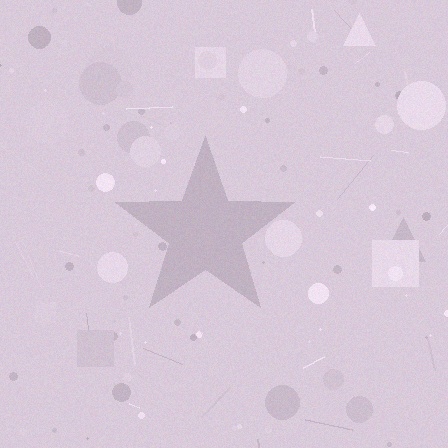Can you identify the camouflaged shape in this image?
The camouflaged shape is a star.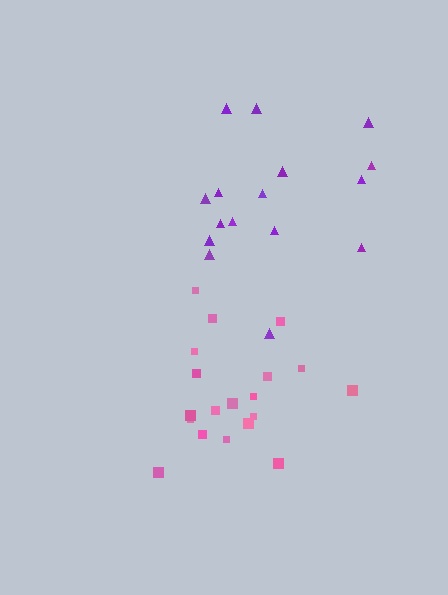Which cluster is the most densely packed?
Pink.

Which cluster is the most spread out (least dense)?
Purple.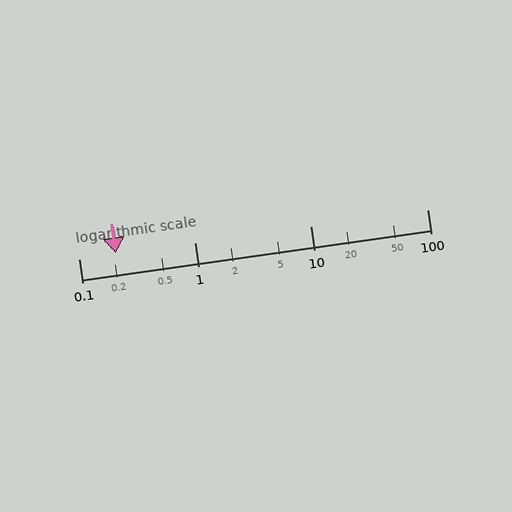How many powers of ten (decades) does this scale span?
The scale spans 3 decades, from 0.1 to 100.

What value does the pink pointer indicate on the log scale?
The pointer indicates approximately 0.21.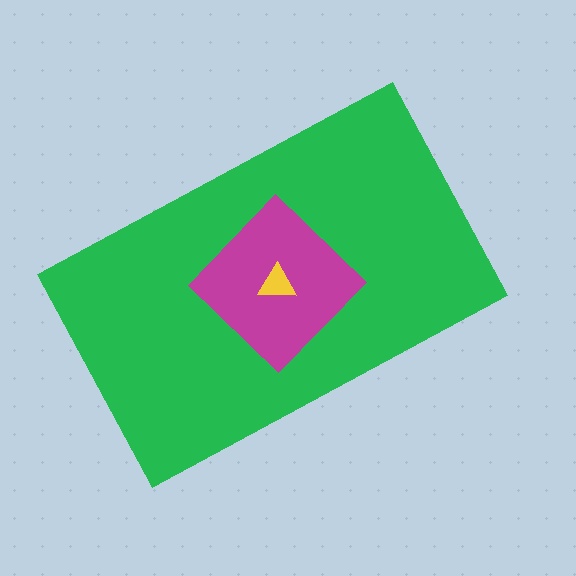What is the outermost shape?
The green rectangle.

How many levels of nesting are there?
3.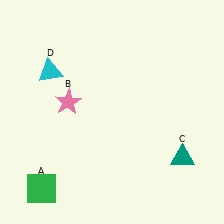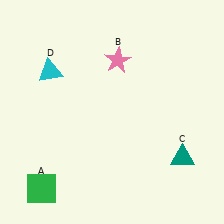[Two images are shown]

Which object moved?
The pink star (B) moved right.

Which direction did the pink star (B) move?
The pink star (B) moved right.